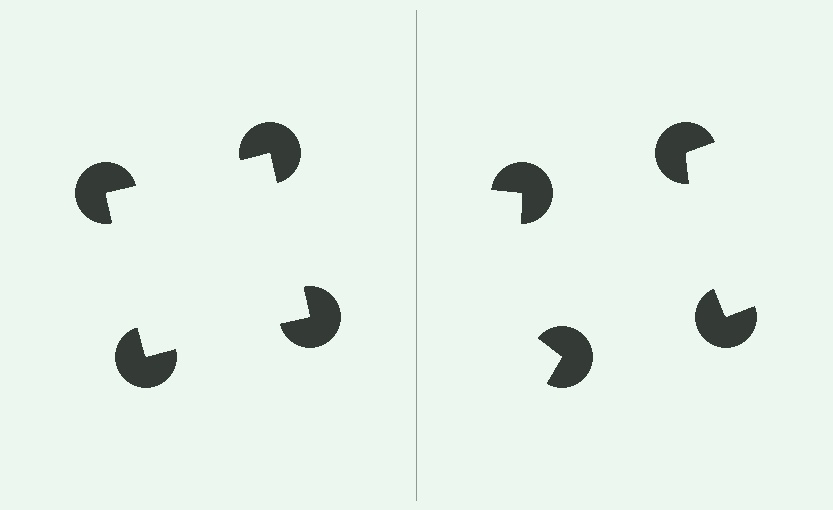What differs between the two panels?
The pac-man discs are positioned identically on both sides; only the wedge orientations differ. On the left they align to a square; on the right they are misaligned.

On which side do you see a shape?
An illusory square appears on the left side. On the right side the wedge cuts are rotated, so no coherent shape forms.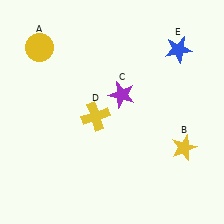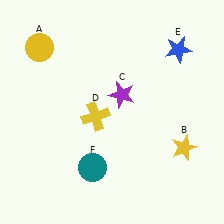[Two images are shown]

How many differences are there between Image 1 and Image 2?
There is 1 difference between the two images.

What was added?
A teal circle (F) was added in Image 2.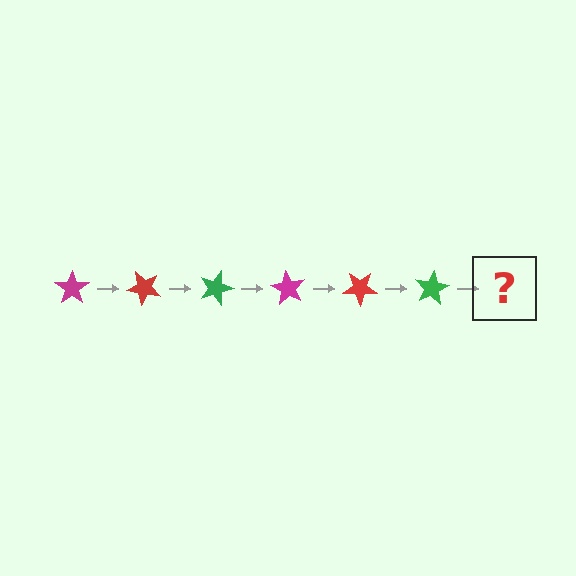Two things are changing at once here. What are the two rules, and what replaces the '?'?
The two rules are that it rotates 45 degrees each step and the color cycles through magenta, red, and green. The '?' should be a magenta star, rotated 270 degrees from the start.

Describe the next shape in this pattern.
It should be a magenta star, rotated 270 degrees from the start.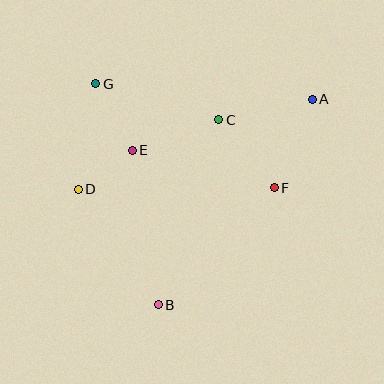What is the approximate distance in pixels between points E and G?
The distance between E and G is approximately 76 pixels.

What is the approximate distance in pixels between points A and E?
The distance between A and E is approximately 187 pixels.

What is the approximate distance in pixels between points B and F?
The distance between B and F is approximately 165 pixels.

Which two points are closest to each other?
Points D and E are closest to each other.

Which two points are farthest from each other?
Points A and B are farthest from each other.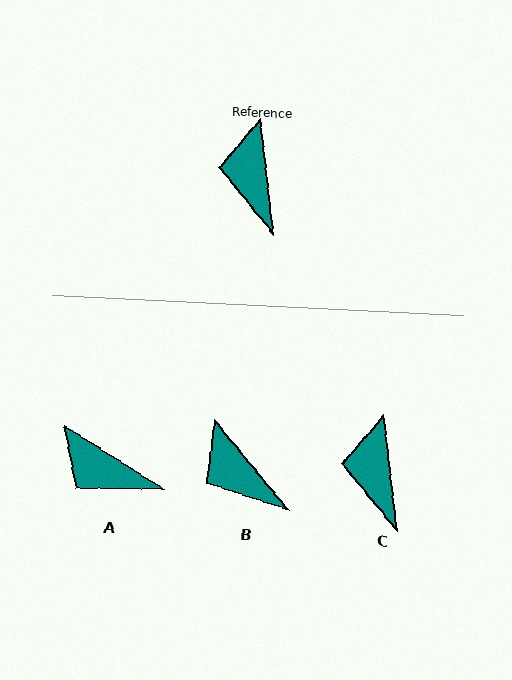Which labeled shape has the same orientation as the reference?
C.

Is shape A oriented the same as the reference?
No, it is off by about 51 degrees.